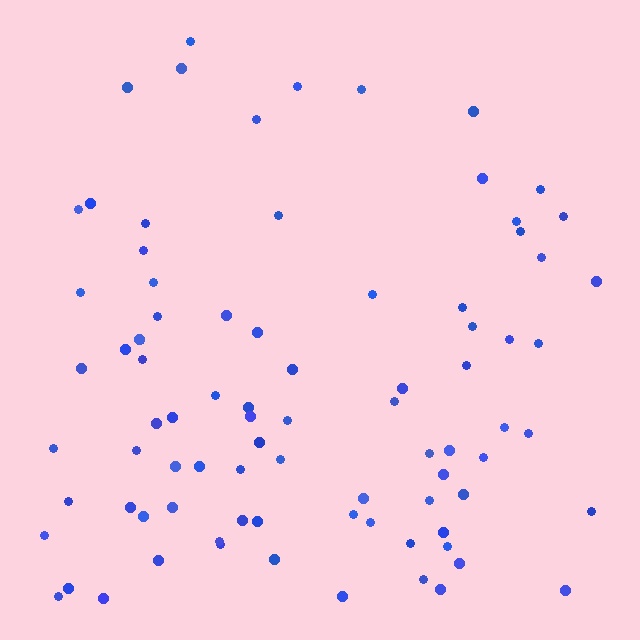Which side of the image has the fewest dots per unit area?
The top.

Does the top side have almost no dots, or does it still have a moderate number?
Still a moderate number, just noticeably fewer than the bottom.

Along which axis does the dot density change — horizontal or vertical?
Vertical.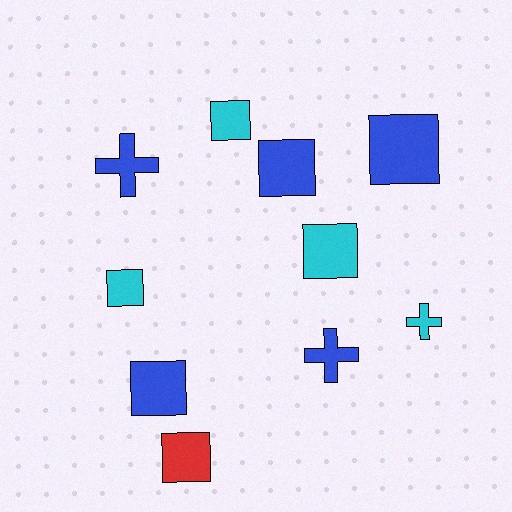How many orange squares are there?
There are no orange squares.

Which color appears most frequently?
Blue, with 5 objects.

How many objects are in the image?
There are 10 objects.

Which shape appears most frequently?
Square, with 7 objects.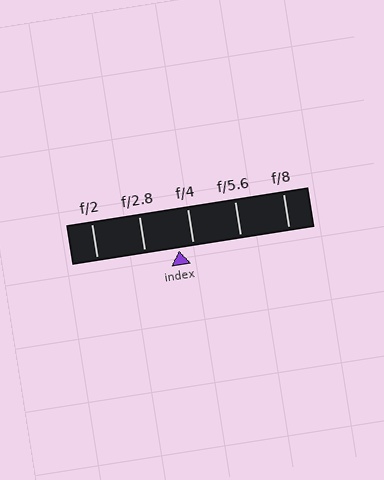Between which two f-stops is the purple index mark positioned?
The index mark is between f/2.8 and f/4.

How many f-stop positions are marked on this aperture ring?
There are 5 f-stop positions marked.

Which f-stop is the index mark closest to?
The index mark is closest to f/4.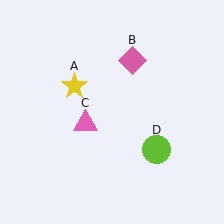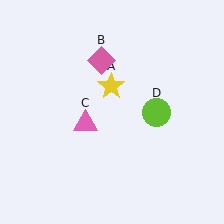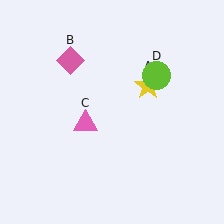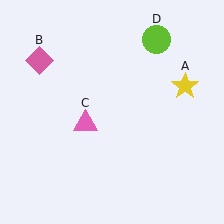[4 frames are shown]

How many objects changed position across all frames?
3 objects changed position: yellow star (object A), pink diamond (object B), lime circle (object D).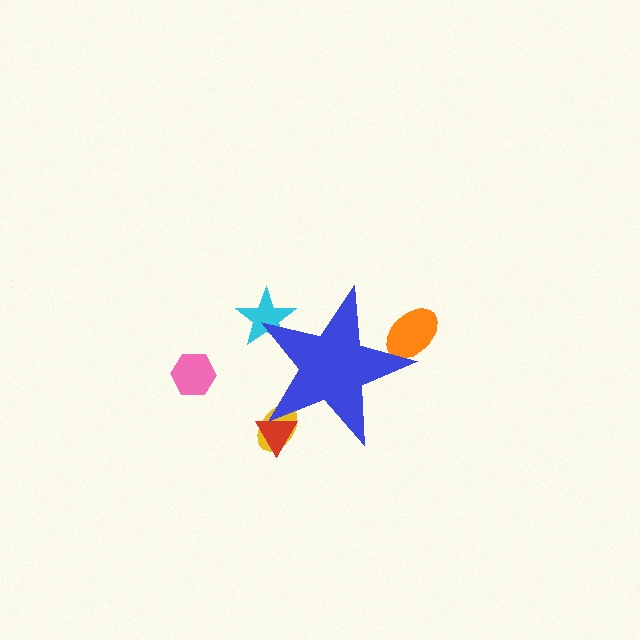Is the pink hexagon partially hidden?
No, the pink hexagon is fully visible.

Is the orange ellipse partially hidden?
Yes, the orange ellipse is partially hidden behind the blue star.